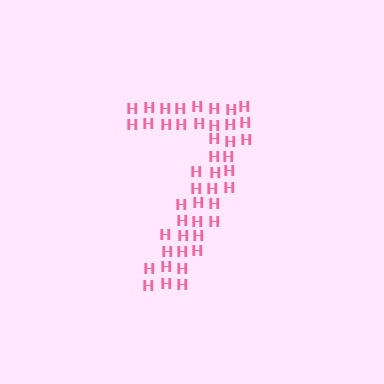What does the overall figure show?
The overall figure shows the digit 7.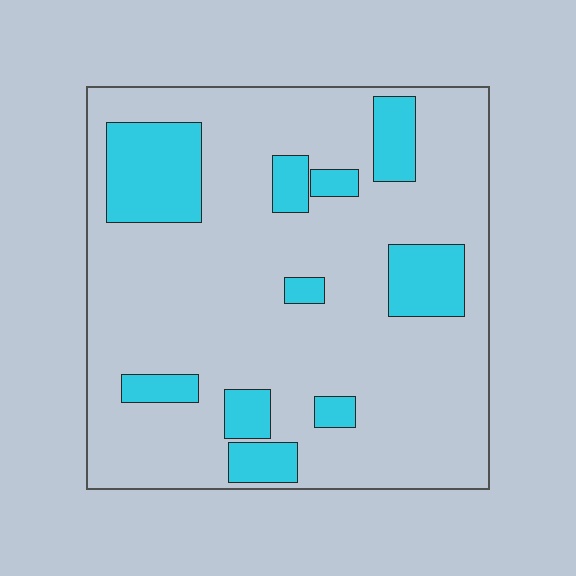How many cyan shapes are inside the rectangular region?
10.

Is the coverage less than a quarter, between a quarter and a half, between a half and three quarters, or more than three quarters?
Less than a quarter.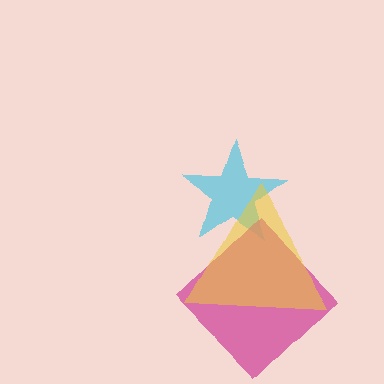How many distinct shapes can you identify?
There are 3 distinct shapes: a cyan star, a magenta diamond, a yellow triangle.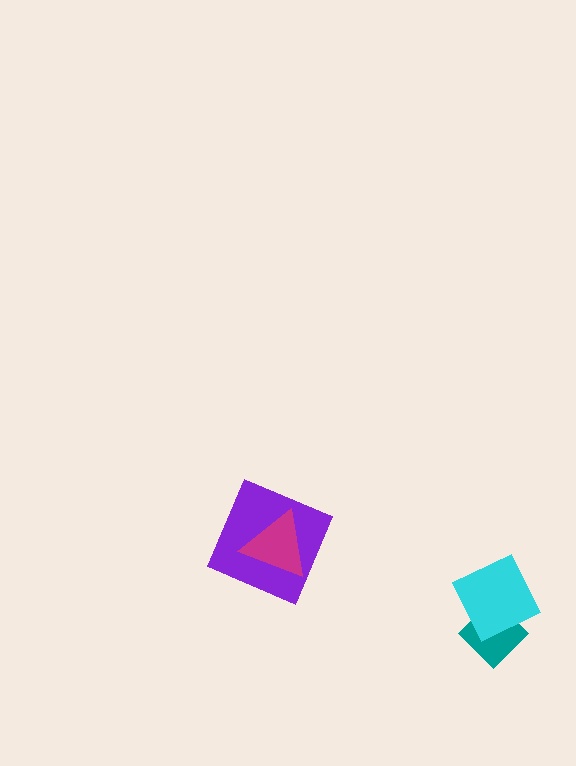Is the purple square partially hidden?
Yes, it is partially covered by another shape.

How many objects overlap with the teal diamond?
1 object overlaps with the teal diamond.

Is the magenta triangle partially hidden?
No, no other shape covers it.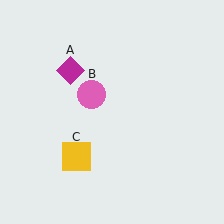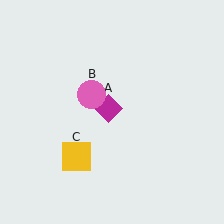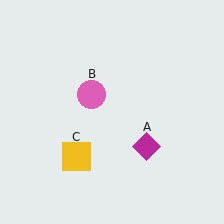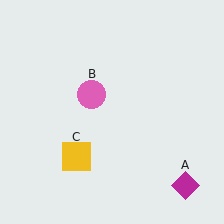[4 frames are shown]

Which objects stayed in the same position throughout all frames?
Pink circle (object B) and yellow square (object C) remained stationary.